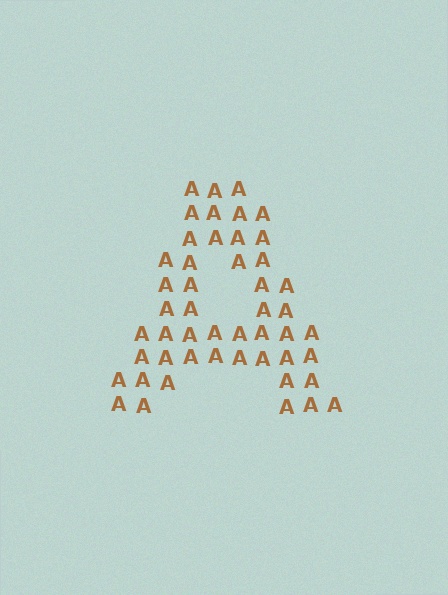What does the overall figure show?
The overall figure shows the letter A.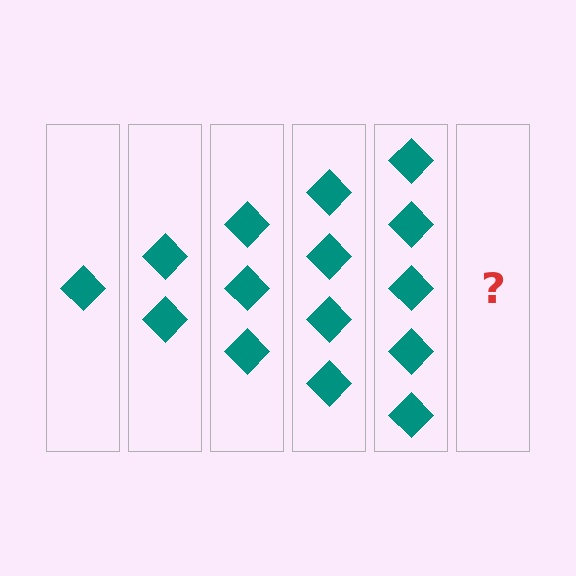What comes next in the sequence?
The next element should be 6 diamonds.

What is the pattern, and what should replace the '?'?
The pattern is that each step adds one more diamond. The '?' should be 6 diamonds.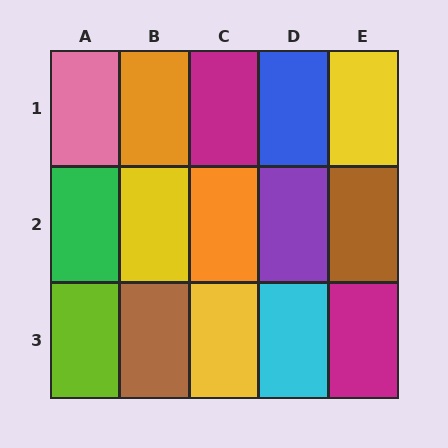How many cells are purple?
1 cell is purple.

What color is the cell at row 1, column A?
Pink.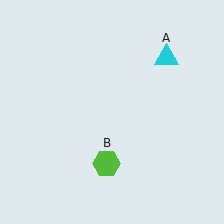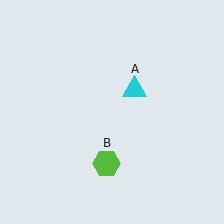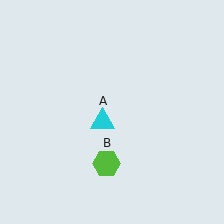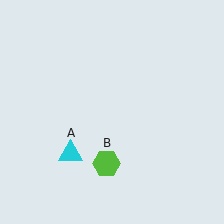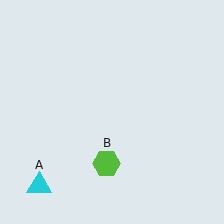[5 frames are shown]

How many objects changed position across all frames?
1 object changed position: cyan triangle (object A).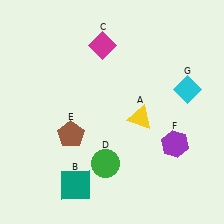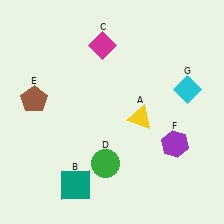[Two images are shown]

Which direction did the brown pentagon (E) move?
The brown pentagon (E) moved left.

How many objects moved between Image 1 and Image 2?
1 object moved between the two images.